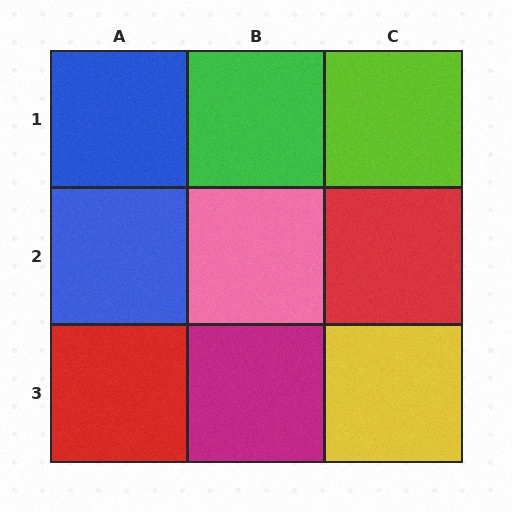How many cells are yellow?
1 cell is yellow.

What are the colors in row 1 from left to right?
Blue, green, lime.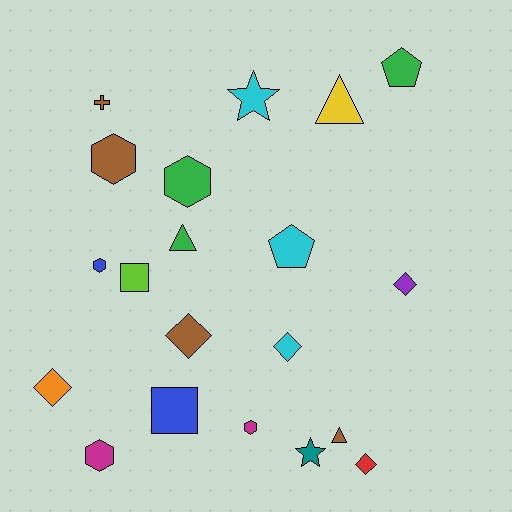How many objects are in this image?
There are 20 objects.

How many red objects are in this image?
There is 1 red object.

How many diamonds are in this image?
There are 5 diamonds.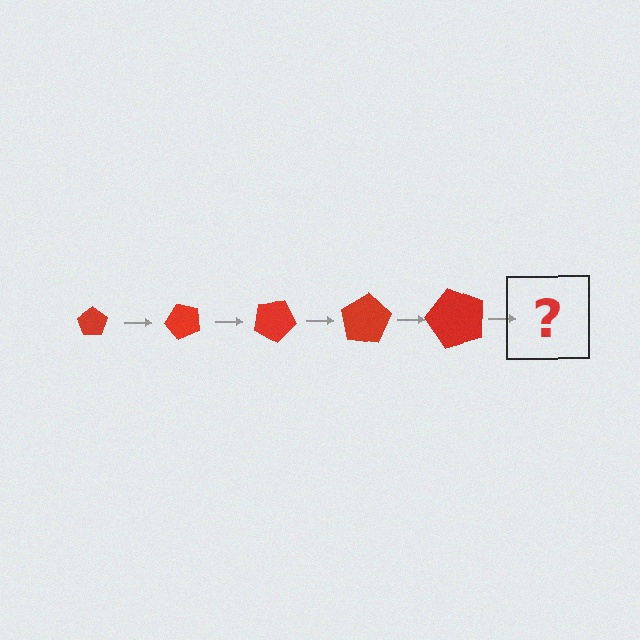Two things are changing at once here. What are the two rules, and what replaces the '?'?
The two rules are that the pentagon grows larger each step and it rotates 50 degrees each step. The '?' should be a pentagon, larger than the previous one and rotated 250 degrees from the start.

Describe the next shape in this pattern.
It should be a pentagon, larger than the previous one and rotated 250 degrees from the start.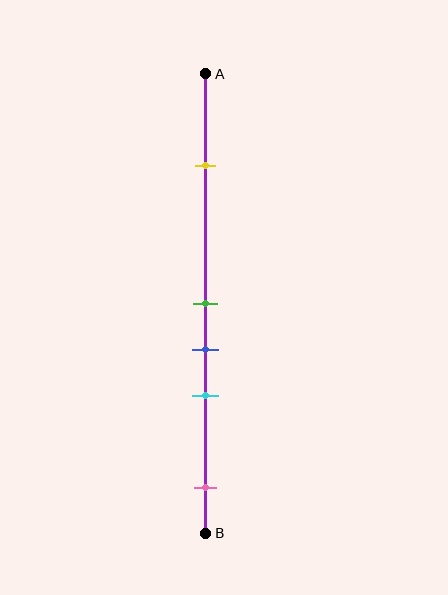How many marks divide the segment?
There are 5 marks dividing the segment.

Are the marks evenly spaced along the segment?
No, the marks are not evenly spaced.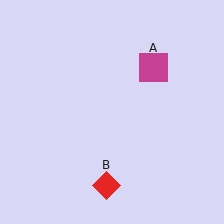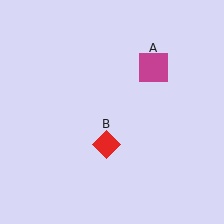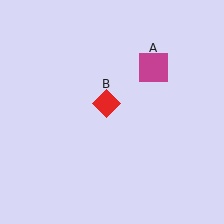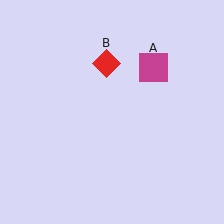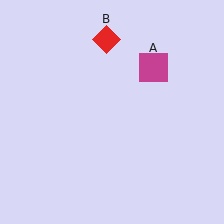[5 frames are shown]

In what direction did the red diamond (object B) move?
The red diamond (object B) moved up.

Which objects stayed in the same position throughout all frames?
Magenta square (object A) remained stationary.